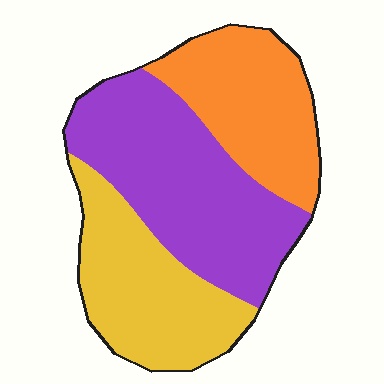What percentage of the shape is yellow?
Yellow covers about 30% of the shape.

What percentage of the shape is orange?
Orange covers about 30% of the shape.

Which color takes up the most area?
Purple, at roughly 40%.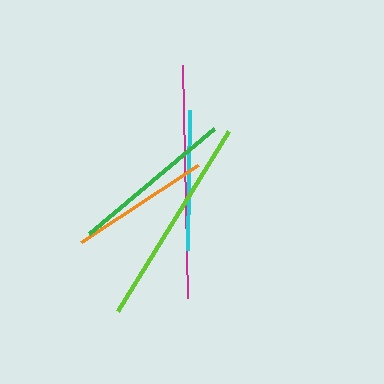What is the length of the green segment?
The green segment is approximately 163 pixels long.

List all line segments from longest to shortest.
From longest to shortest: magenta, lime, green, orange, cyan.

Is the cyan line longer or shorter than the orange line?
The orange line is longer than the cyan line.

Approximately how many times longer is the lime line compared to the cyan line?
The lime line is approximately 1.5 times the length of the cyan line.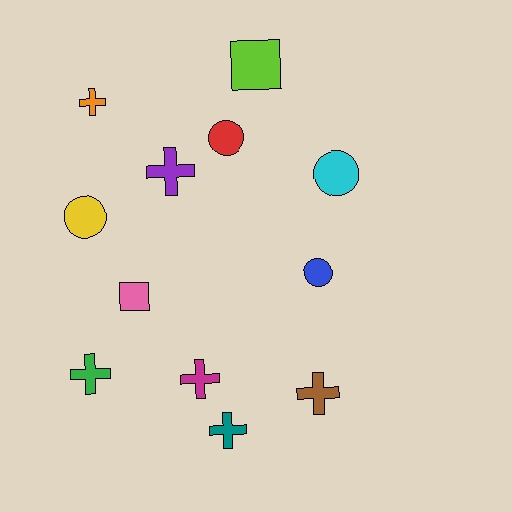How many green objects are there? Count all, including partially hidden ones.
There is 1 green object.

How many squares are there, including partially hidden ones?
There are 2 squares.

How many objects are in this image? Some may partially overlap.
There are 12 objects.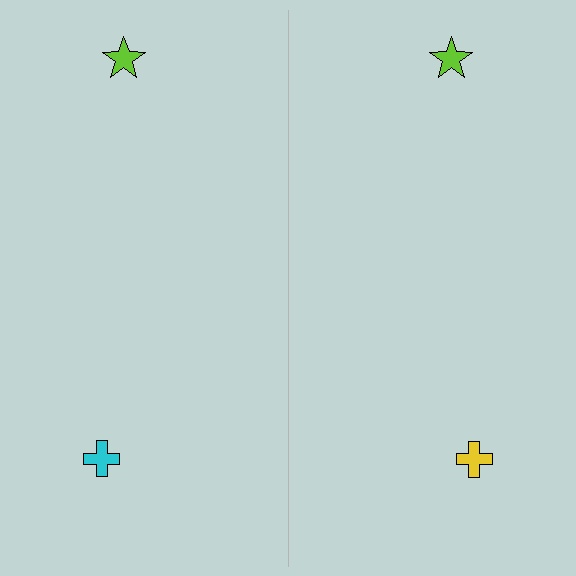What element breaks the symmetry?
The yellow cross on the right side breaks the symmetry — its mirror counterpart is cyan.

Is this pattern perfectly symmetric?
No, the pattern is not perfectly symmetric. The yellow cross on the right side breaks the symmetry — its mirror counterpart is cyan.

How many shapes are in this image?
There are 4 shapes in this image.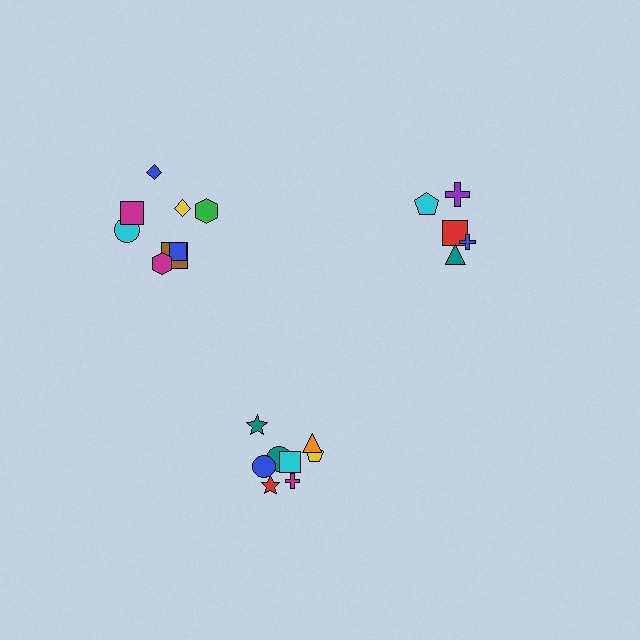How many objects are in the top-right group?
There are 5 objects.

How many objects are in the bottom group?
There are 8 objects.